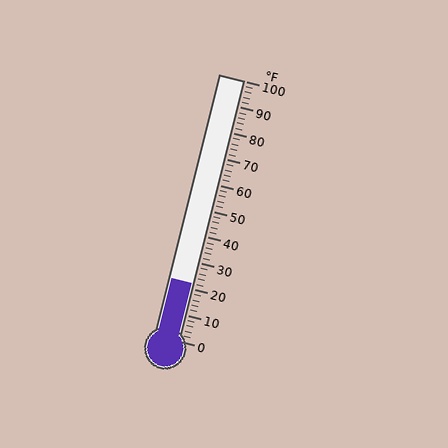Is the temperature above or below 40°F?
The temperature is below 40°F.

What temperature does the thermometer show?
The thermometer shows approximately 22°F.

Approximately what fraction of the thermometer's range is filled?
The thermometer is filled to approximately 20% of its range.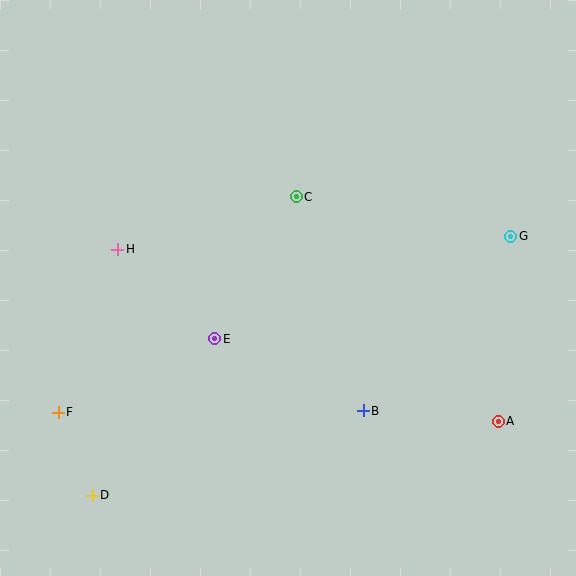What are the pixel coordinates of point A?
Point A is at (498, 421).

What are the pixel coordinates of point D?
Point D is at (92, 495).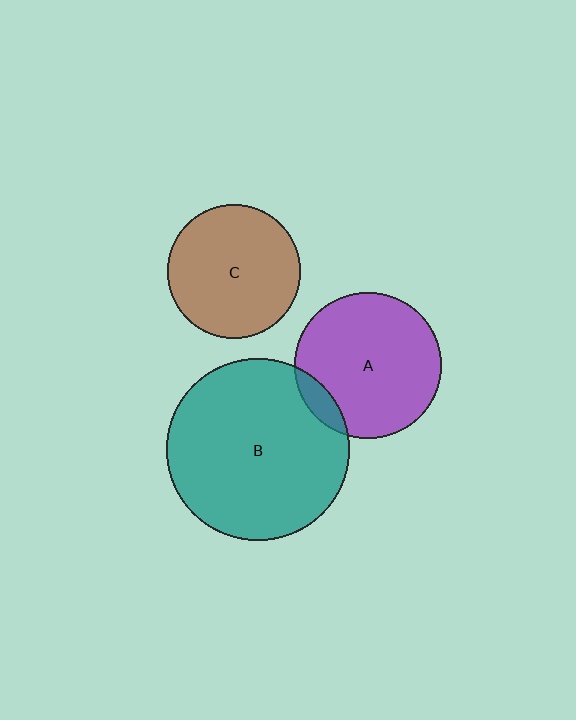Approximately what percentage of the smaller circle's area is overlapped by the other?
Approximately 10%.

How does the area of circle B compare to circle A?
Approximately 1.6 times.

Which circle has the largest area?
Circle B (teal).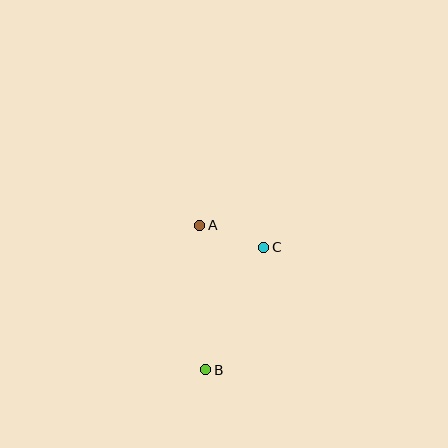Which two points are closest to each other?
Points A and C are closest to each other.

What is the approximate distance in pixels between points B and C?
The distance between B and C is approximately 136 pixels.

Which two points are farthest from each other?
Points A and B are farthest from each other.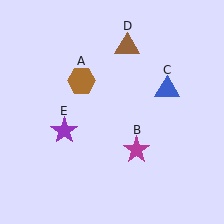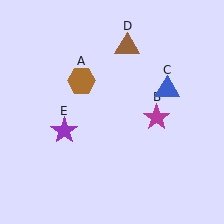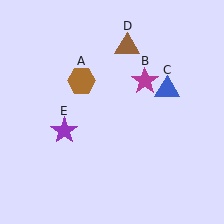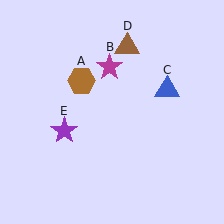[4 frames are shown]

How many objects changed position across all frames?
1 object changed position: magenta star (object B).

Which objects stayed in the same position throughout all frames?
Brown hexagon (object A) and blue triangle (object C) and brown triangle (object D) and purple star (object E) remained stationary.